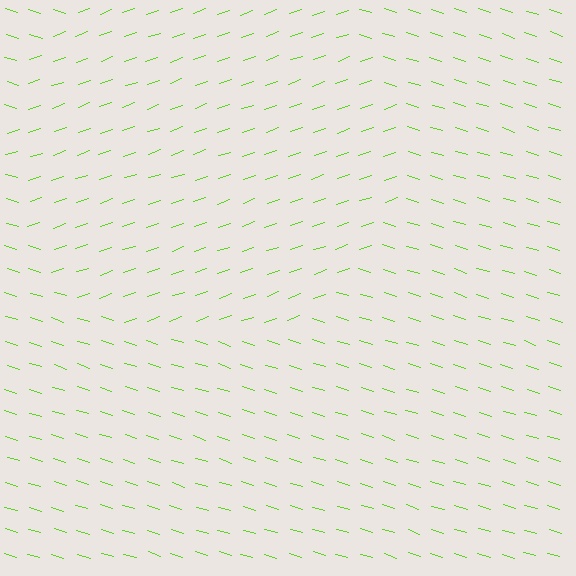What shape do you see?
I see a circle.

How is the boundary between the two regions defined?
The boundary is defined purely by a change in line orientation (approximately 36 degrees difference). All lines are the same color and thickness.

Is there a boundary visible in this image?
Yes, there is a texture boundary formed by a change in line orientation.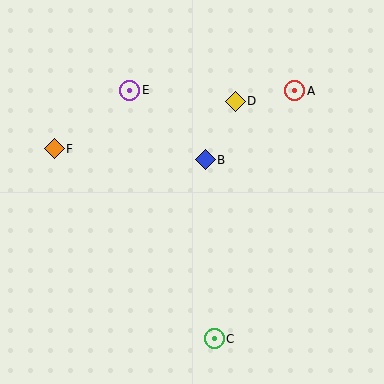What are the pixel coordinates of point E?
Point E is at (130, 90).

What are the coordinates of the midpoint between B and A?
The midpoint between B and A is at (250, 125).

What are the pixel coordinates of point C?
Point C is at (215, 339).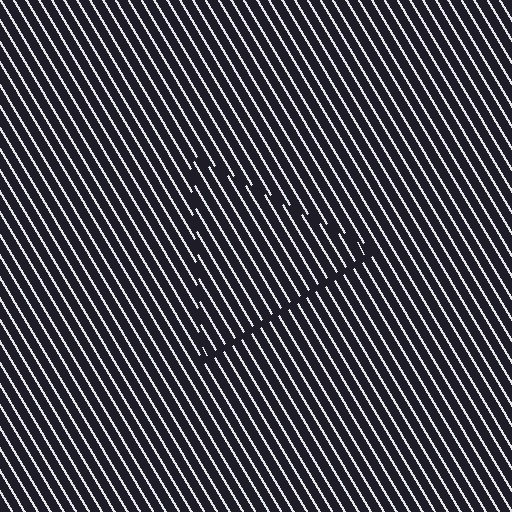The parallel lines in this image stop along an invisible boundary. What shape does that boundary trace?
An illusory triangle. The interior of the shape contains the same grating, shifted by half a period — the contour is defined by the phase discontinuity where line-ends from the inner and outer gratings abut.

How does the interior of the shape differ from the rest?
The interior of the shape contains the same grating, shifted by half a period — the contour is defined by the phase discontinuity where line-ends from the inner and outer gratings abut.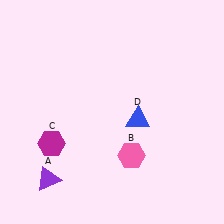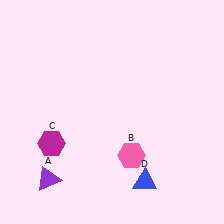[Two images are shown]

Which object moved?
The blue triangle (D) moved down.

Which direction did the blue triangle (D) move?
The blue triangle (D) moved down.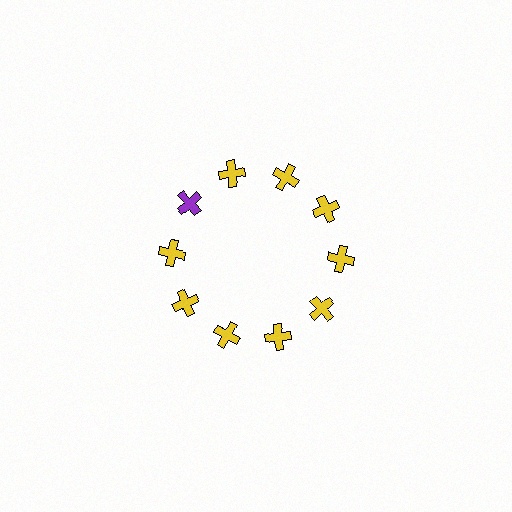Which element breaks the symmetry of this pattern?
The purple cross at roughly the 10 o'clock position breaks the symmetry. All other shapes are yellow crosses.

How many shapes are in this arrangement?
There are 10 shapes arranged in a ring pattern.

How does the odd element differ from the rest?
It has a different color: purple instead of yellow.